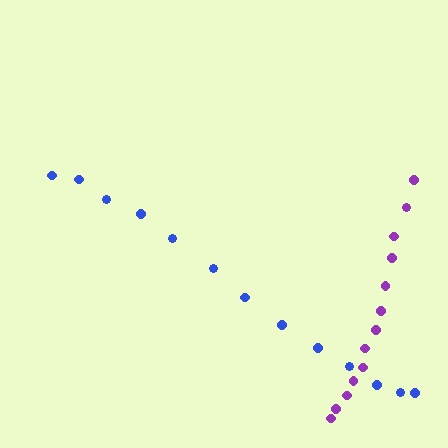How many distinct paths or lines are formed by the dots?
There are 2 distinct paths.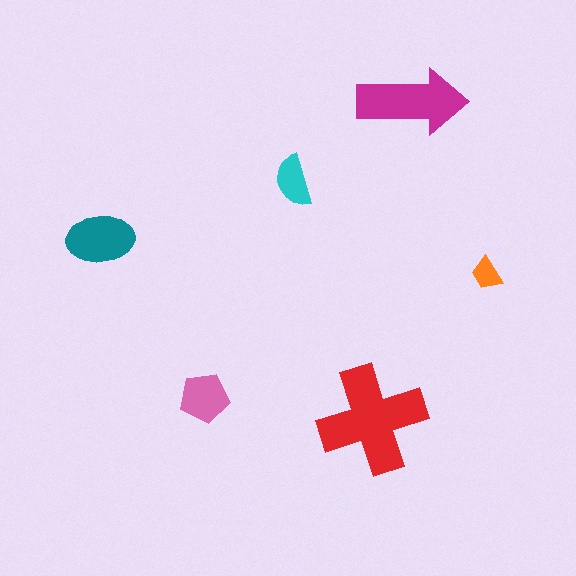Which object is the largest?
The red cross.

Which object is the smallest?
The orange trapezoid.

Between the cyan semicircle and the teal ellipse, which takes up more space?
The teal ellipse.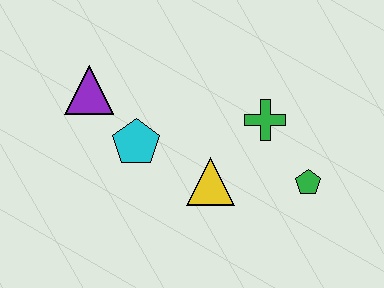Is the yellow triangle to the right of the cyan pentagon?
Yes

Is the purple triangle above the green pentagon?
Yes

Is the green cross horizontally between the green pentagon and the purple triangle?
Yes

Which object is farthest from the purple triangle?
The green pentagon is farthest from the purple triangle.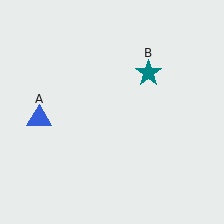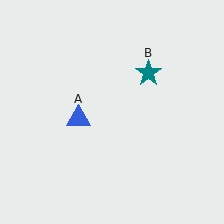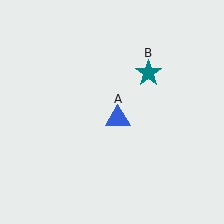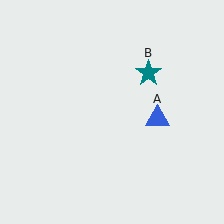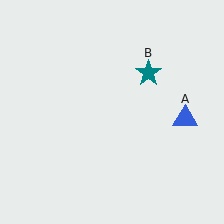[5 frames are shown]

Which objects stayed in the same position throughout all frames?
Teal star (object B) remained stationary.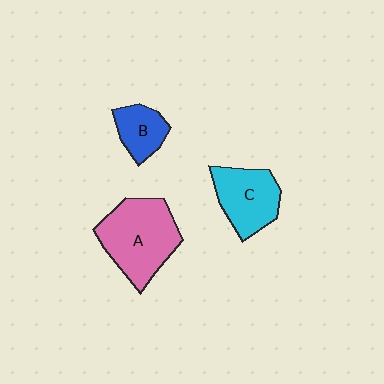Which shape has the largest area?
Shape A (pink).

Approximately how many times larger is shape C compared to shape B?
Approximately 1.6 times.